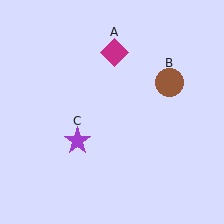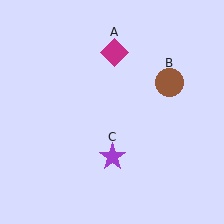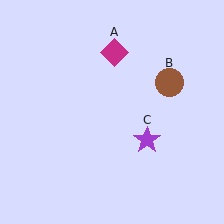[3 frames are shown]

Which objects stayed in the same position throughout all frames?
Magenta diamond (object A) and brown circle (object B) remained stationary.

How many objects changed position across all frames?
1 object changed position: purple star (object C).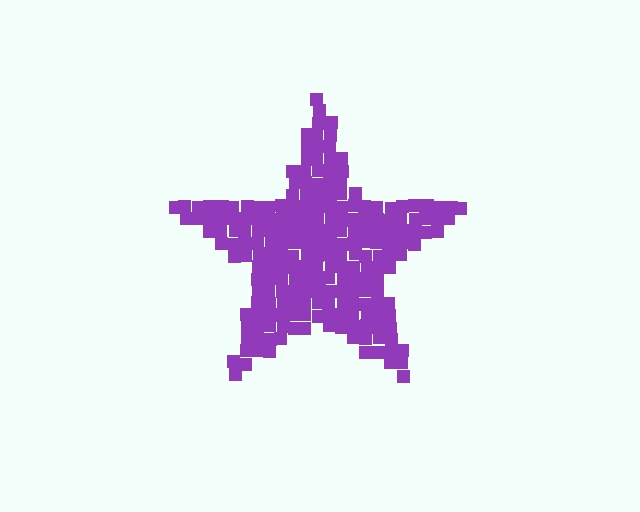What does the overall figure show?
The overall figure shows a star.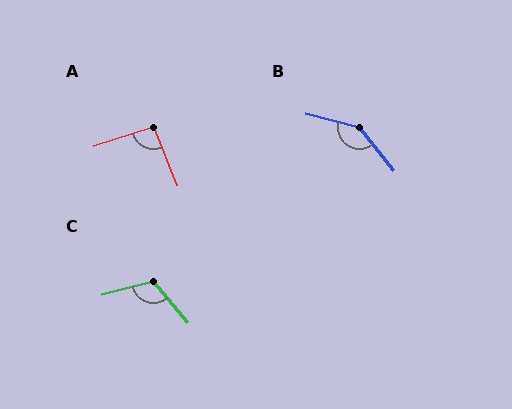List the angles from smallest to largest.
A (94°), C (117°), B (143°).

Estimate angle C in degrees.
Approximately 117 degrees.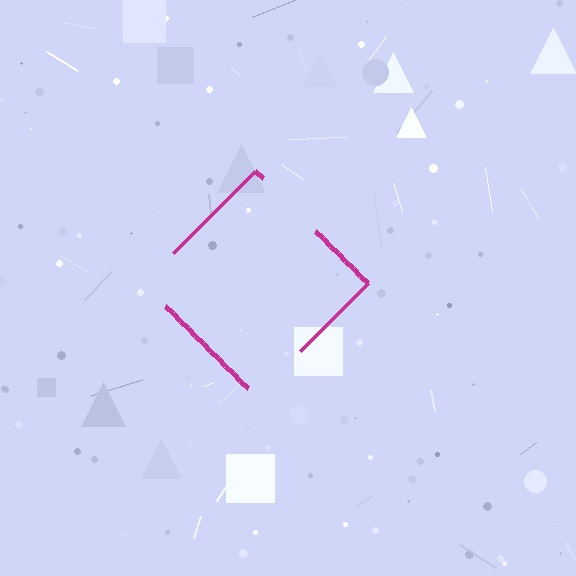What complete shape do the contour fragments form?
The contour fragments form a diamond.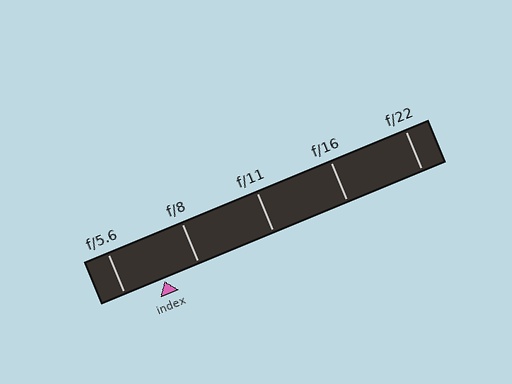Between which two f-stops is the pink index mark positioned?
The index mark is between f/5.6 and f/8.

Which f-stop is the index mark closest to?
The index mark is closest to f/8.